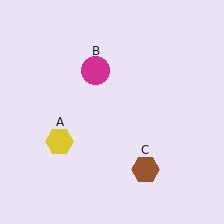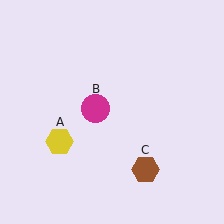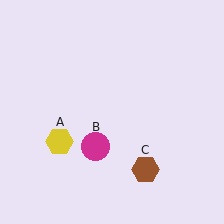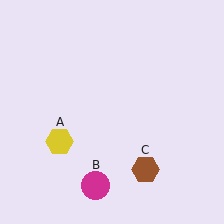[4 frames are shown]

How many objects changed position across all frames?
1 object changed position: magenta circle (object B).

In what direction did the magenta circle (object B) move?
The magenta circle (object B) moved down.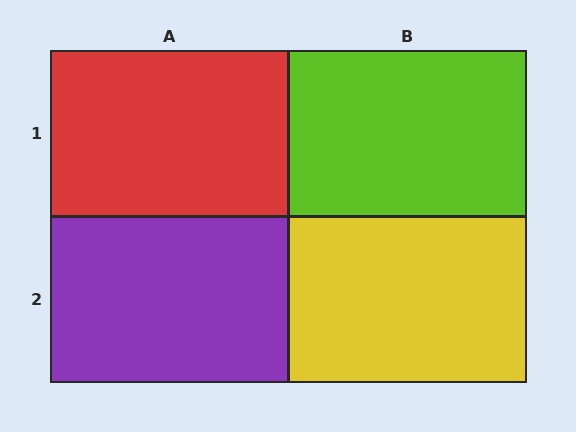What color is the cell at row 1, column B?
Lime.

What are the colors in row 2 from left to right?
Purple, yellow.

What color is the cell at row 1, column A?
Red.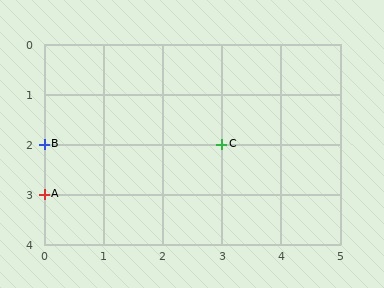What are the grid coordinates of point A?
Point A is at grid coordinates (0, 3).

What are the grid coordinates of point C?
Point C is at grid coordinates (3, 2).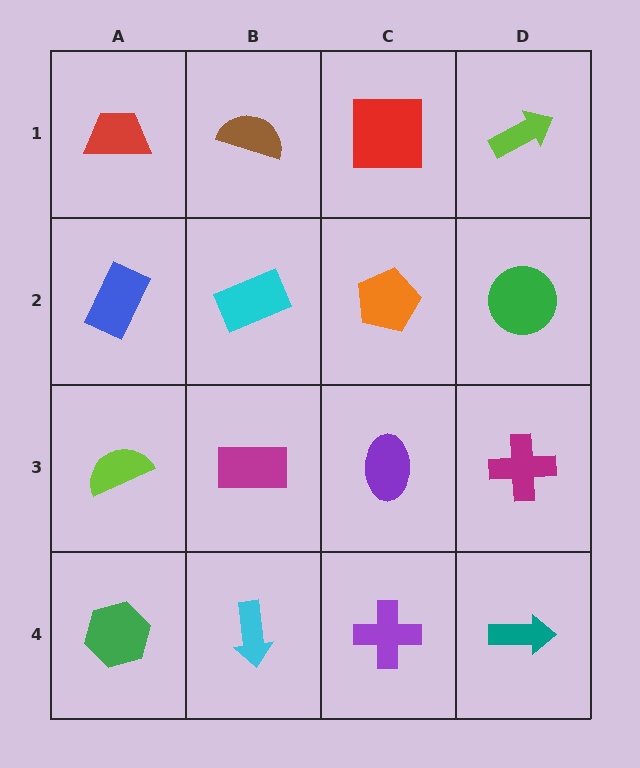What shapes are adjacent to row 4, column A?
A lime semicircle (row 3, column A), a cyan arrow (row 4, column B).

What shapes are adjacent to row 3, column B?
A cyan rectangle (row 2, column B), a cyan arrow (row 4, column B), a lime semicircle (row 3, column A), a purple ellipse (row 3, column C).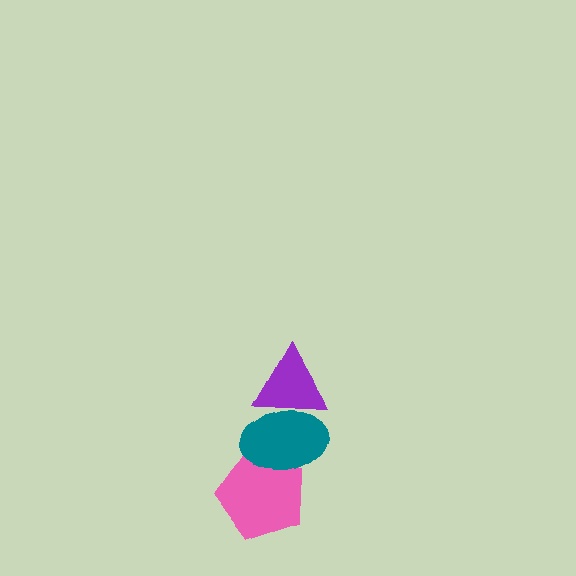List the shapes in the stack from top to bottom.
From top to bottom: the purple triangle, the teal ellipse, the pink pentagon.